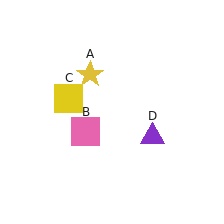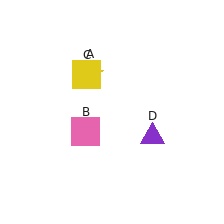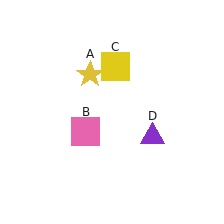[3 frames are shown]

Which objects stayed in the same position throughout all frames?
Yellow star (object A) and pink square (object B) and purple triangle (object D) remained stationary.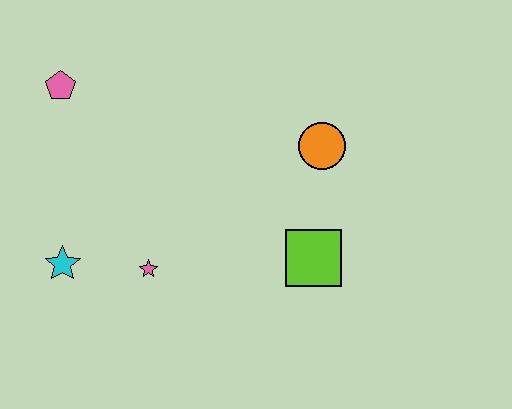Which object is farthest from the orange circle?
The cyan star is farthest from the orange circle.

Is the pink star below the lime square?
Yes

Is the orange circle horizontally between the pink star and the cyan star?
No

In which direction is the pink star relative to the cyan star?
The pink star is to the right of the cyan star.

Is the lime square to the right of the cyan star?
Yes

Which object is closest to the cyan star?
The pink star is closest to the cyan star.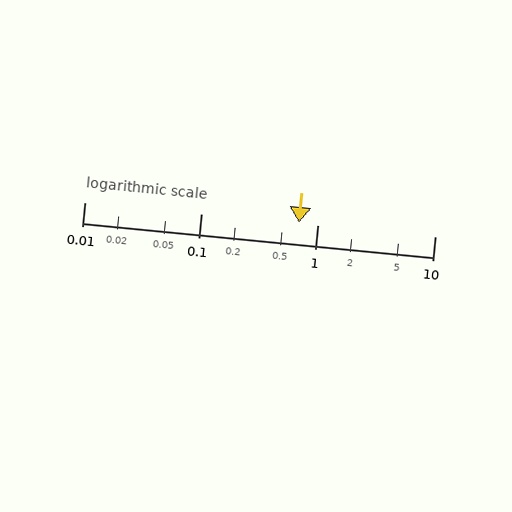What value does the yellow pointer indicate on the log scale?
The pointer indicates approximately 0.68.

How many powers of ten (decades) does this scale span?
The scale spans 3 decades, from 0.01 to 10.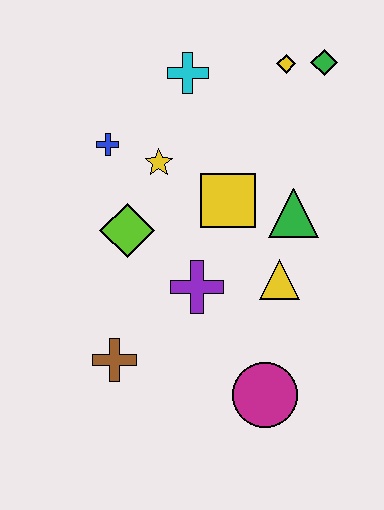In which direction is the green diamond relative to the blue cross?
The green diamond is to the right of the blue cross.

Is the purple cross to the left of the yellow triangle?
Yes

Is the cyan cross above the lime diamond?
Yes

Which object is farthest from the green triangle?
The brown cross is farthest from the green triangle.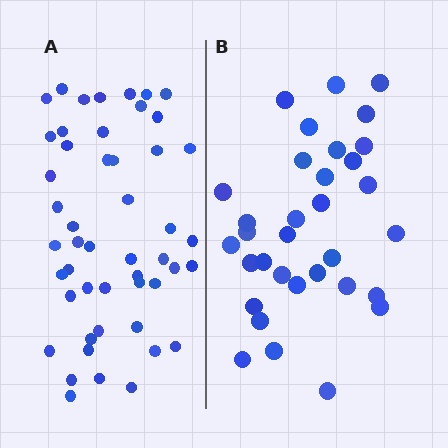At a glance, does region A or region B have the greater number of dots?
Region A (the left region) has more dots.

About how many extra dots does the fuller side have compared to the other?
Region A has approximately 15 more dots than region B.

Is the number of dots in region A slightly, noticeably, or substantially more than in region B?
Region A has substantially more. The ratio is roughly 1.5 to 1.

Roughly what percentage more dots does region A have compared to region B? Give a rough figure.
About 50% more.